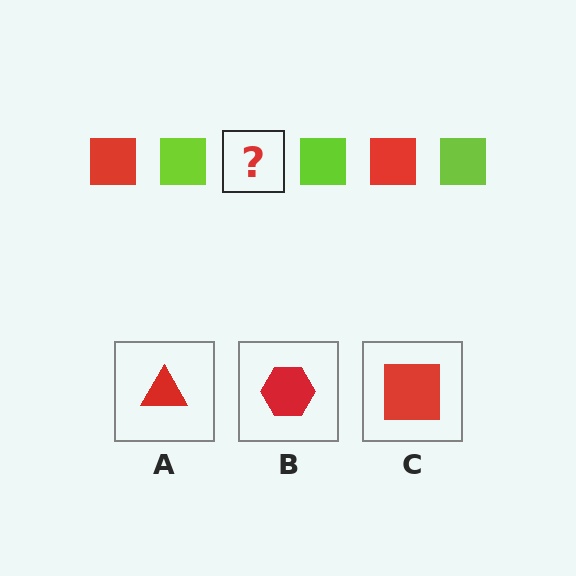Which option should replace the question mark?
Option C.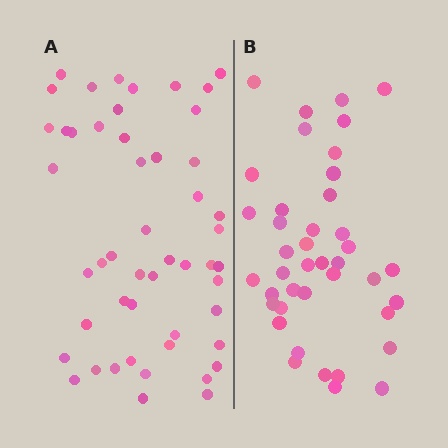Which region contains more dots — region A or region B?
Region A (the left region) has more dots.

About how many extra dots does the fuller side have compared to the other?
Region A has roughly 8 or so more dots than region B.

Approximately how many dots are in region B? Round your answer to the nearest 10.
About 40 dots. (The exact count is 41, which rounds to 40.)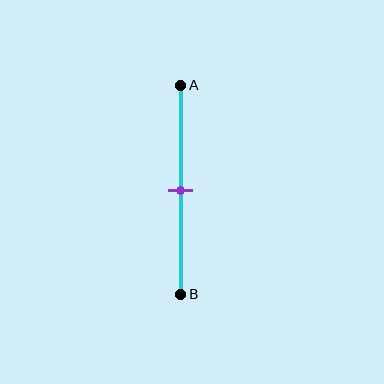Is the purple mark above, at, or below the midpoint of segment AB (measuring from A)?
The purple mark is approximately at the midpoint of segment AB.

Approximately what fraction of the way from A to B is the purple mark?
The purple mark is approximately 50% of the way from A to B.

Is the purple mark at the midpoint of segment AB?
Yes, the mark is approximately at the midpoint.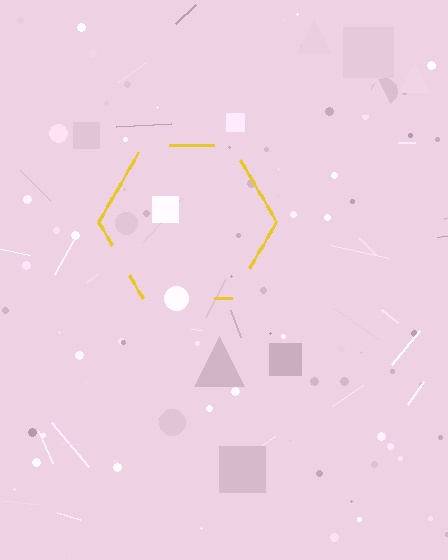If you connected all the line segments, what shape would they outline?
They would outline a hexagon.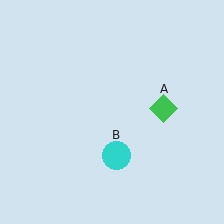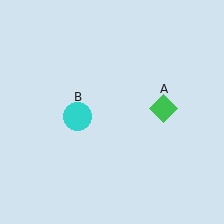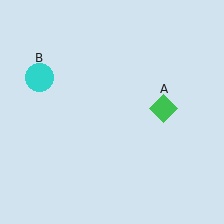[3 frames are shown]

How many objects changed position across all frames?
1 object changed position: cyan circle (object B).